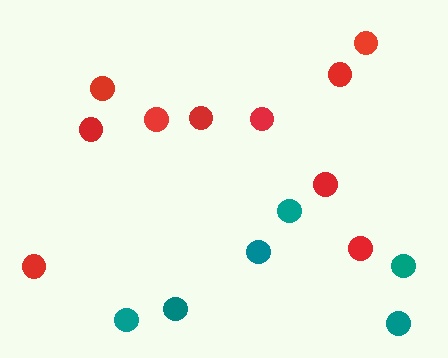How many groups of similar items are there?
There are 2 groups: one group of red circles (10) and one group of teal circles (6).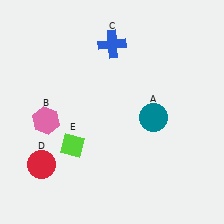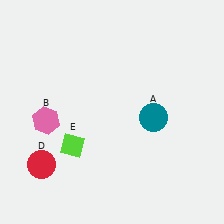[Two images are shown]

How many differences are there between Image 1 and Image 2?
There is 1 difference between the two images.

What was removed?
The blue cross (C) was removed in Image 2.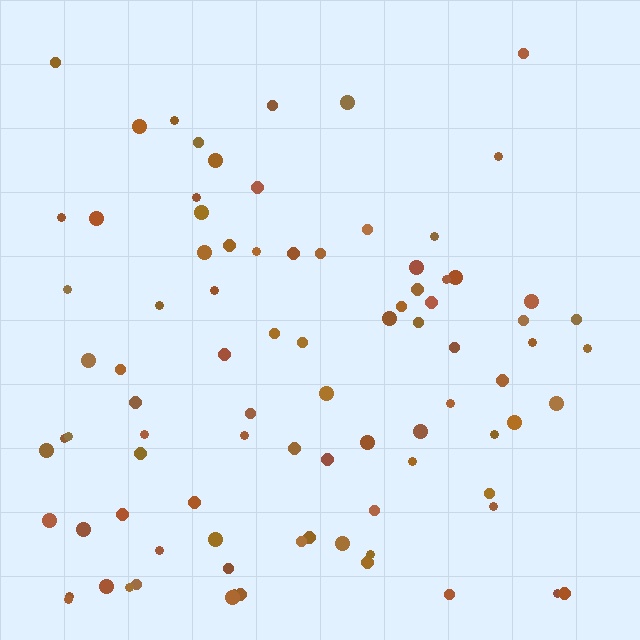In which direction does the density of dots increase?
From top to bottom, with the bottom side densest.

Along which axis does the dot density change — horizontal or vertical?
Vertical.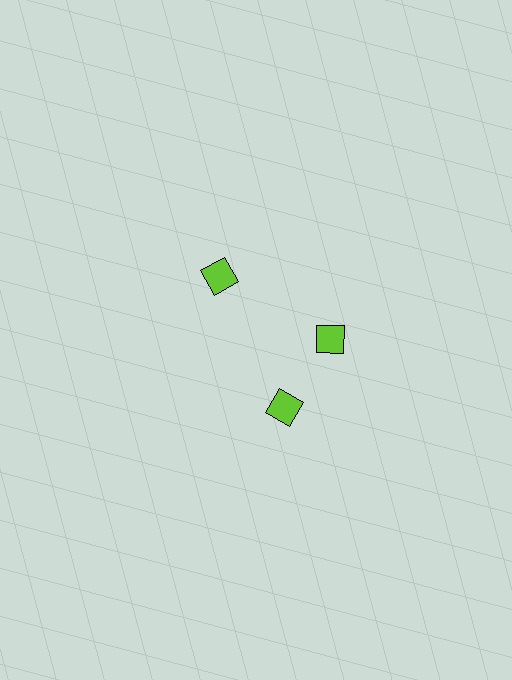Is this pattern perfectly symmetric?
No. The 3 lime diamonds are arranged in a ring, but one element near the 7 o'clock position is rotated out of alignment along the ring, breaking the 3-fold rotational symmetry.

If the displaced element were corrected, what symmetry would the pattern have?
It would have 3-fold rotational symmetry — the pattern would map onto itself every 120 degrees.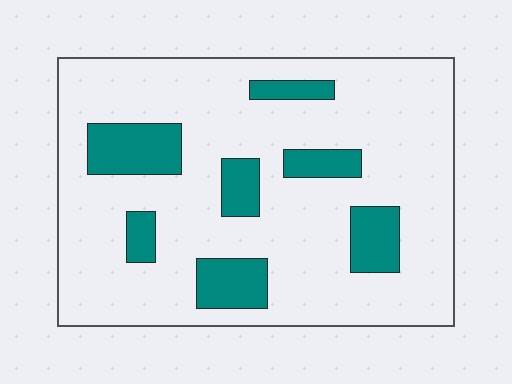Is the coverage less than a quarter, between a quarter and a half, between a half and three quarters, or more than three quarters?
Less than a quarter.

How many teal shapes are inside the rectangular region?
7.